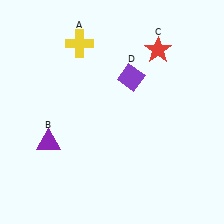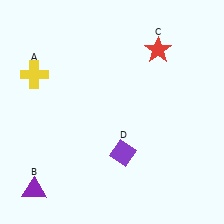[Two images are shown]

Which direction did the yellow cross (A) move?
The yellow cross (A) moved left.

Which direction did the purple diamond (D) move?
The purple diamond (D) moved down.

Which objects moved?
The objects that moved are: the yellow cross (A), the purple triangle (B), the purple diamond (D).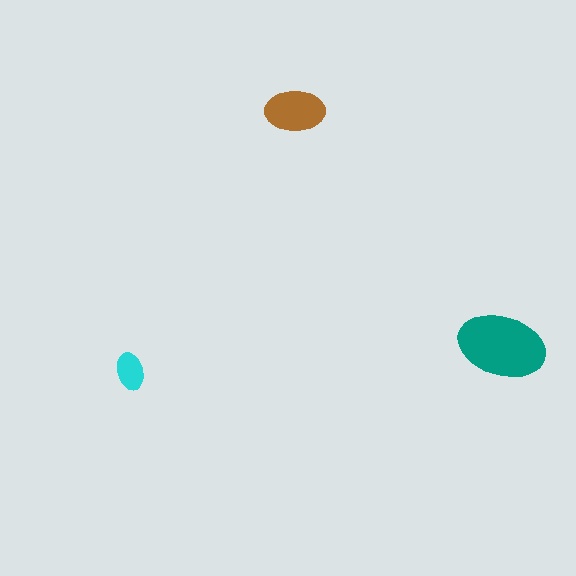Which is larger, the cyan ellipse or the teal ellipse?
The teal one.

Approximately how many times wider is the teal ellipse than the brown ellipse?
About 1.5 times wider.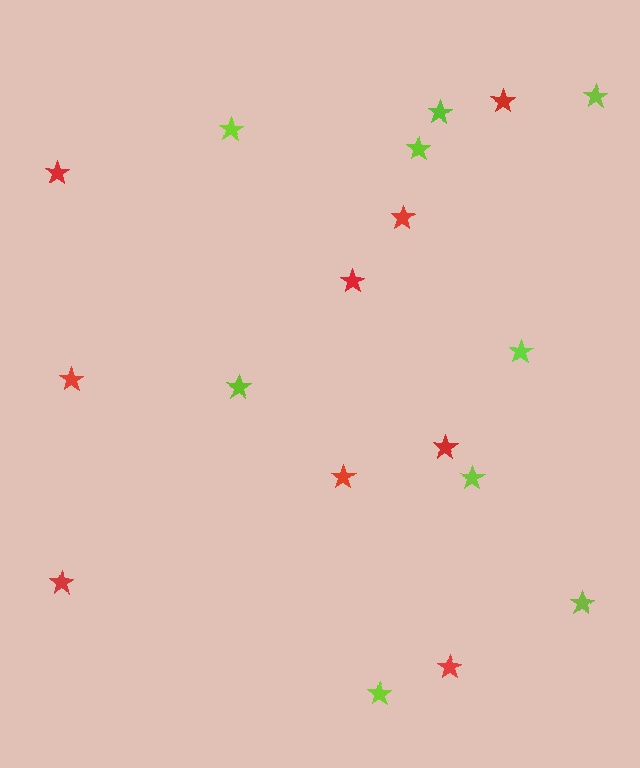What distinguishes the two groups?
There are 2 groups: one group of red stars (9) and one group of lime stars (9).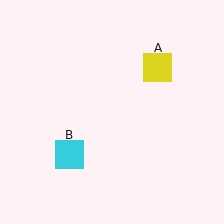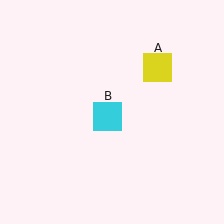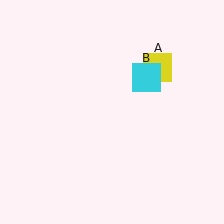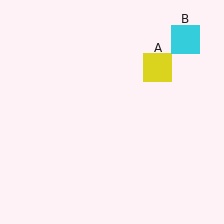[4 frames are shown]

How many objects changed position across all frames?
1 object changed position: cyan square (object B).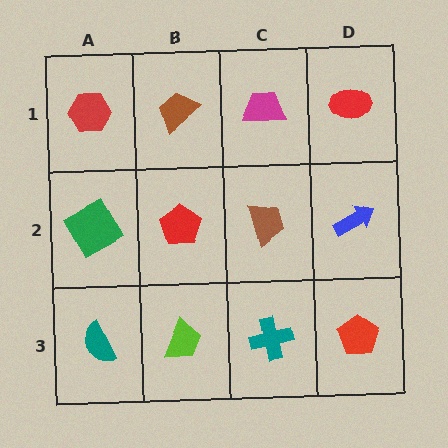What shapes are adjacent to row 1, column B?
A red pentagon (row 2, column B), a red hexagon (row 1, column A), a magenta trapezoid (row 1, column C).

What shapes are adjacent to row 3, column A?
A green square (row 2, column A), a lime trapezoid (row 3, column B).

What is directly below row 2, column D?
A red pentagon.